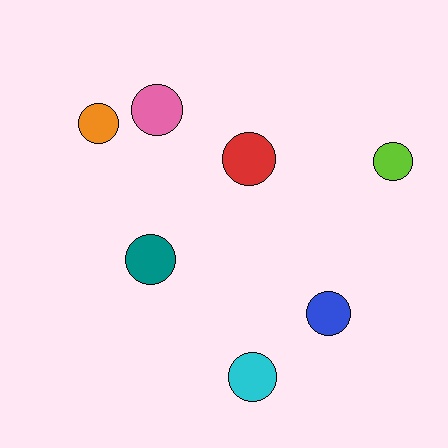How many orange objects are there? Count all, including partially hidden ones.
There is 1 orange object.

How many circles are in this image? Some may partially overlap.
There are 7 circles.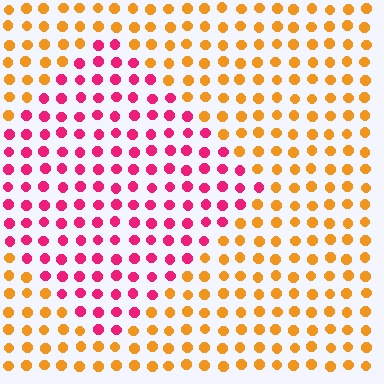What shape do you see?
I see a diamond.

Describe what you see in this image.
The image is filled with small orange elements in a uniform arrangement. A diamond-shaped region is visible where the elements are tinted to a slightly different hue, forming a subtle color boundary.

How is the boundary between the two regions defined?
The boundary is defined purely by a slight shift in hue (about 61 degrees). Spacing, size, and orientation are identical on both sides.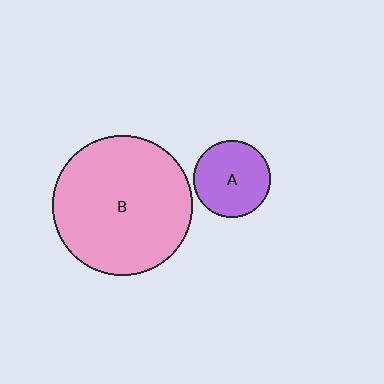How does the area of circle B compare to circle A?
Approximately 3.3 times.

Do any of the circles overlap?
No, none of the circles overlap.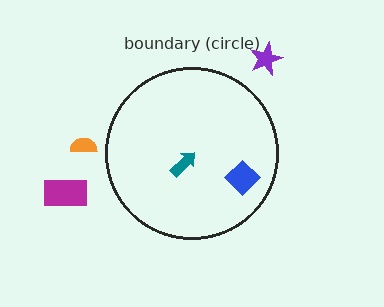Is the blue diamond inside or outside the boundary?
Inside.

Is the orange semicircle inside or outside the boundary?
Outside.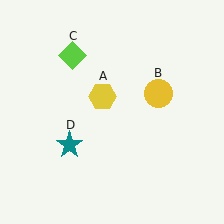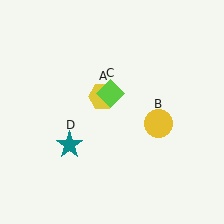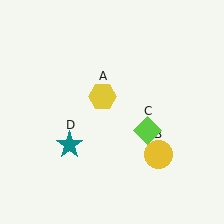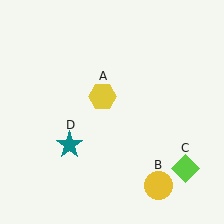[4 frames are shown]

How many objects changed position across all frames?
2 objects changed position: yellow circle (object B), lime diamond (object C).